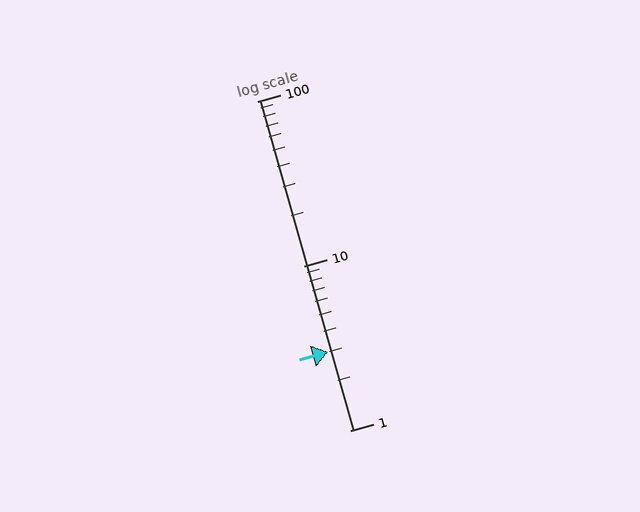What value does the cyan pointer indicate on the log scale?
The pointer indicates approximately 3.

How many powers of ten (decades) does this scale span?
The scale spans 2 decades, from 1 to 100.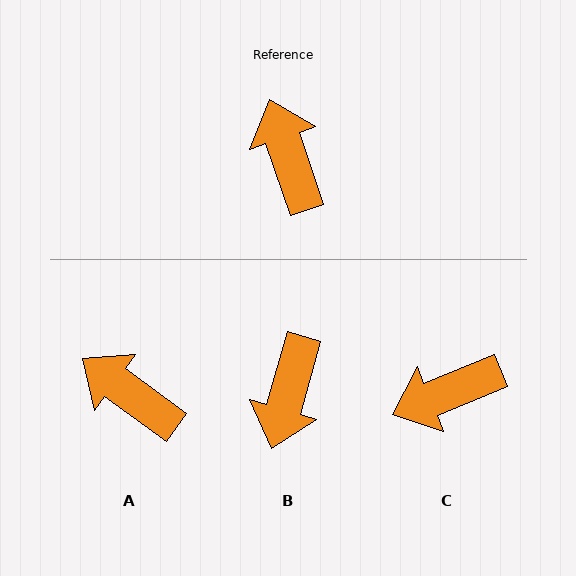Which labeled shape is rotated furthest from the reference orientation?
B, about 145 degrees away.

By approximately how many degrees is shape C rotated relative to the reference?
Approximately 94 degrees counter-clockwise.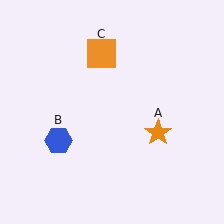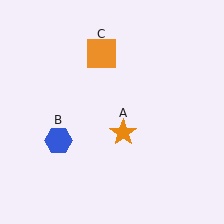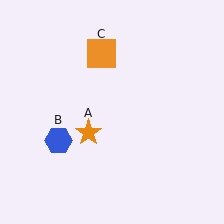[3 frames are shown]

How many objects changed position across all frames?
1 object changed position: orange star (object A).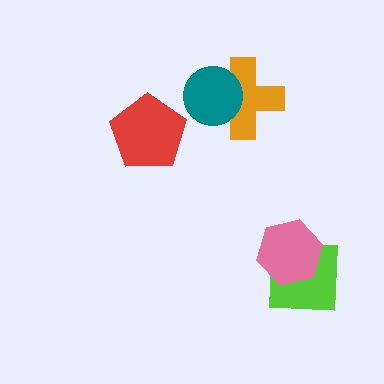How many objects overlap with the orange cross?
1 object overlaps with the orange cross.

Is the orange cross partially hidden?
Yes, it is partially covered by another shape.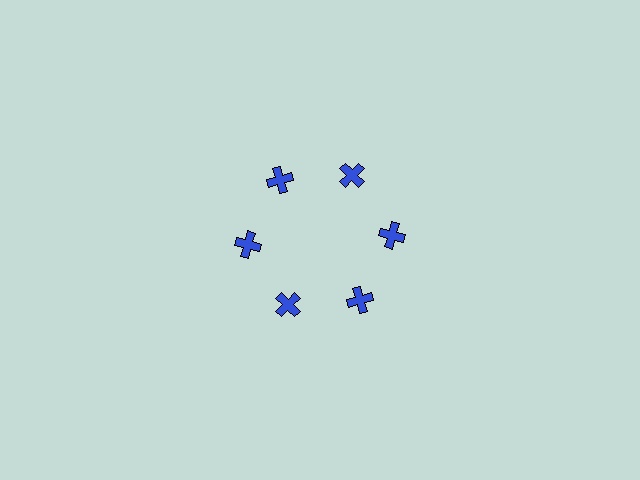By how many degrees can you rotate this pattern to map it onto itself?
The pattern maps onto itself every 60 degrees of rotation.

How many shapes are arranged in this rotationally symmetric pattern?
There are 6 shapes, arranged in 6 groups of 1.